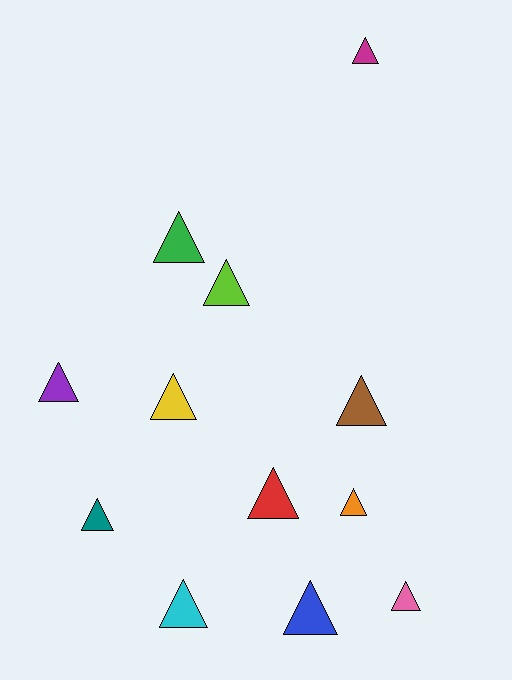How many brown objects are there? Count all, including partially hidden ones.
There is 1 brown object.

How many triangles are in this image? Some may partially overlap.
There are 12 triangles.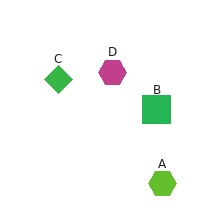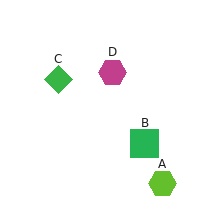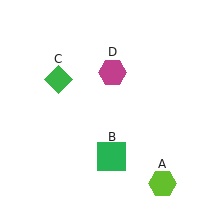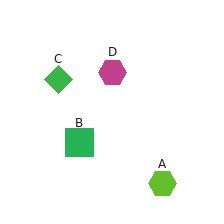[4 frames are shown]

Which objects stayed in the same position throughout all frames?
Lime hexagon (object A) and green diamond (object C) and magenta hexagon (object D) remained stationary.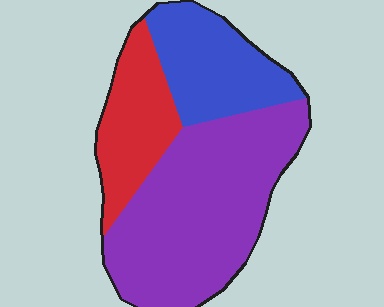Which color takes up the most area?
Purple, at roughly 55%.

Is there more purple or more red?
Purple.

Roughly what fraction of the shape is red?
Red covers about 20% of the shape.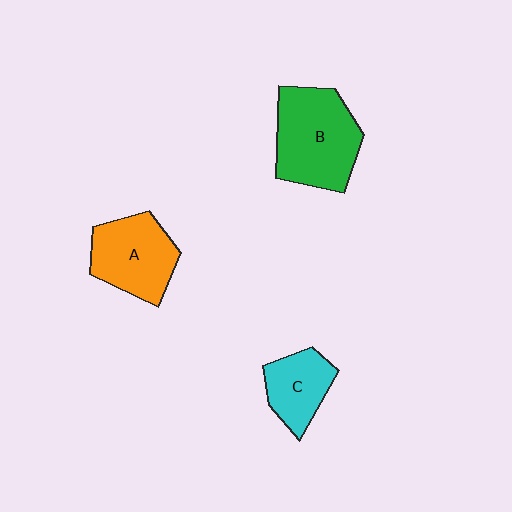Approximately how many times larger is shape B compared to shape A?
Approximately 1.3 times.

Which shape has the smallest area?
Shape C (cyan).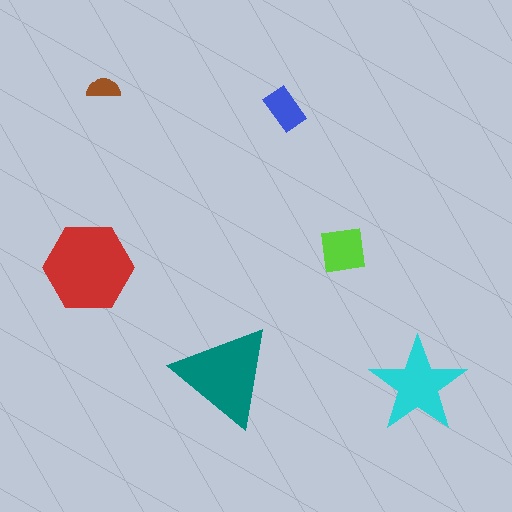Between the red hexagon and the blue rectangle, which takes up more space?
The red hexagon.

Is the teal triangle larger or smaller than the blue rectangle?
Larger.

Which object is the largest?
The red hexagon.